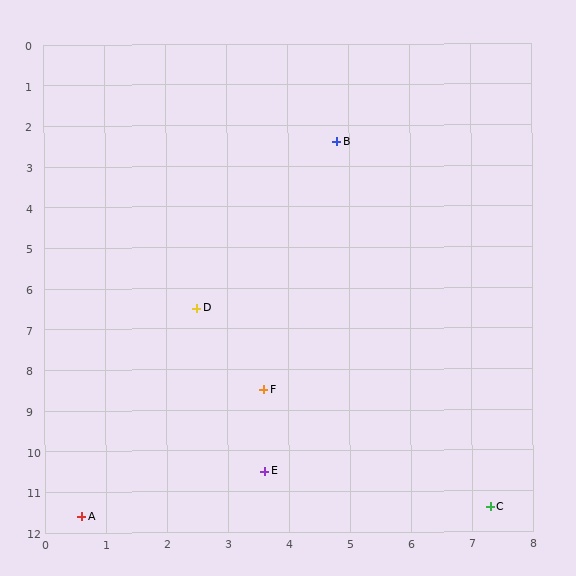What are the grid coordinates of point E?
Point E is at approximately (3.6, 10.5).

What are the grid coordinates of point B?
Point B is at approximately (4.8, 2.4).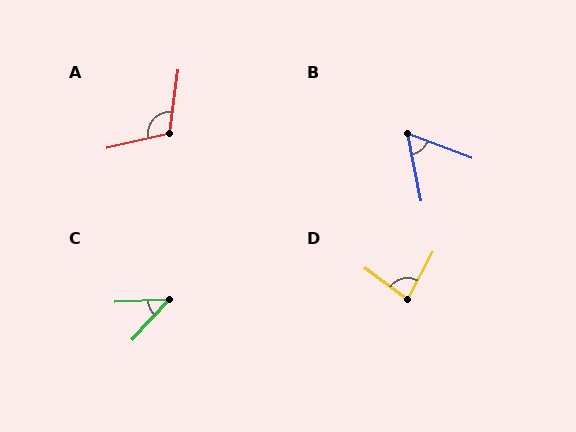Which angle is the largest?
A, at approximately 111 degrees.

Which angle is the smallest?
C, at approximately 44 degrees.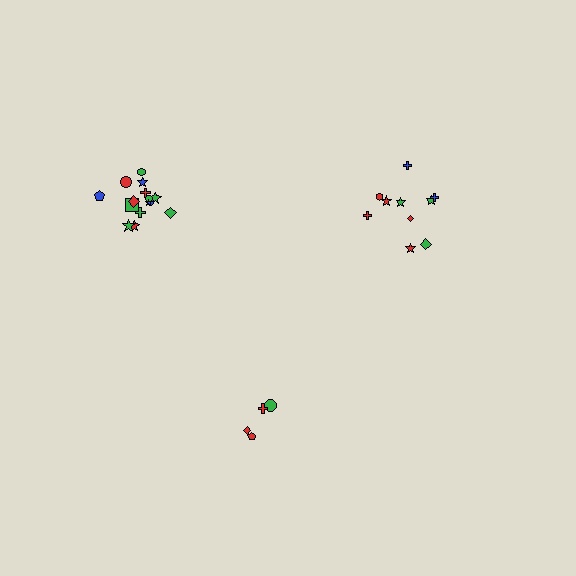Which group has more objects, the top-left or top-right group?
The top-left group.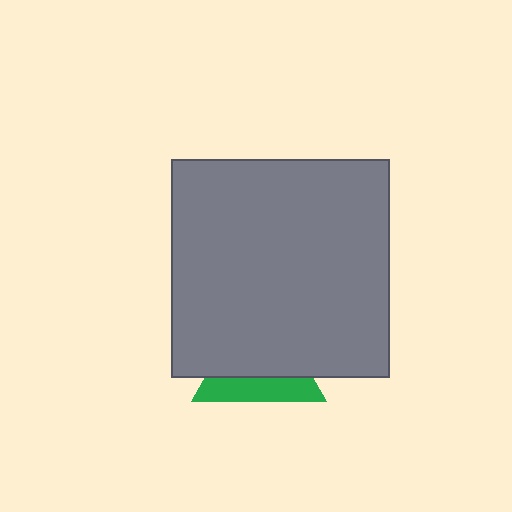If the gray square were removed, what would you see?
You would see the complete green triangle.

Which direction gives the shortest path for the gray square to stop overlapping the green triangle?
Moving up gives the shortest separation.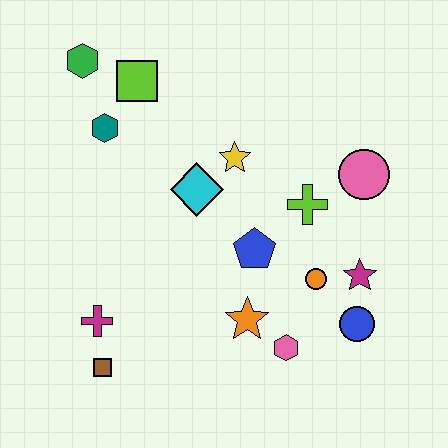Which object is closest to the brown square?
The magenta cross is closest to the brown square.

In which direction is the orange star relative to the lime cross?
The orange star is below the lime cross.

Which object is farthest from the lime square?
The blue circle is farthest from the lime square.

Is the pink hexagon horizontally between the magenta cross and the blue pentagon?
No